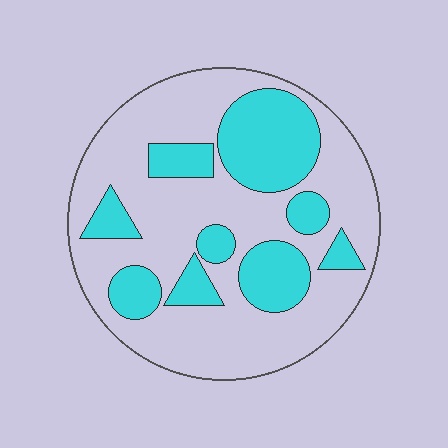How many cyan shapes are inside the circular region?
9.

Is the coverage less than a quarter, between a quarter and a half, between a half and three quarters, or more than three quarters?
Between a quarter and a half.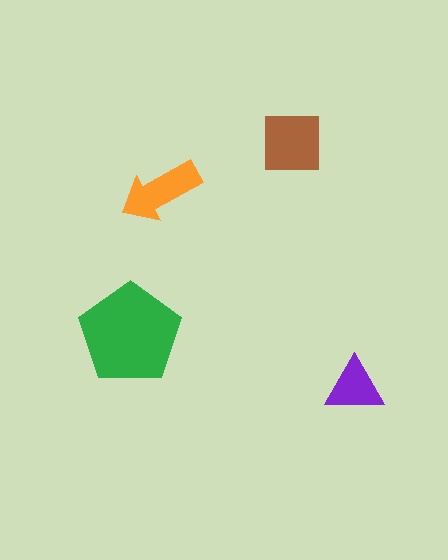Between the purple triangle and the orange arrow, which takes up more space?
The orange arrow.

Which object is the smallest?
The purple triangle.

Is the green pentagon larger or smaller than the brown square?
Larger.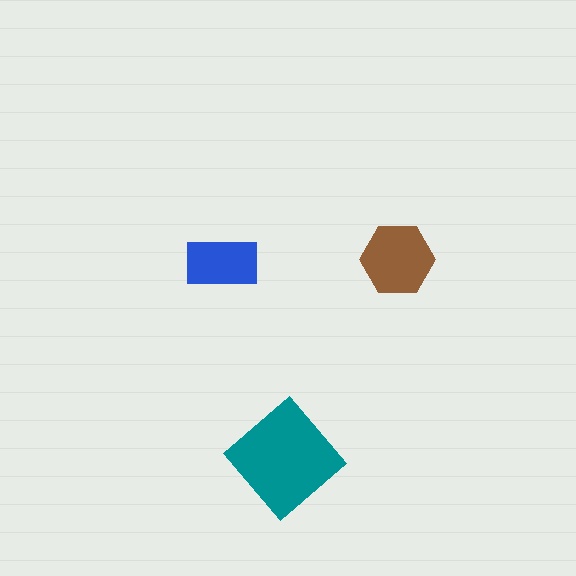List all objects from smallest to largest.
The blue rectangle, the brown hexagon, the teal diamond.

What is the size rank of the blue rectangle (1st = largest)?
3rd.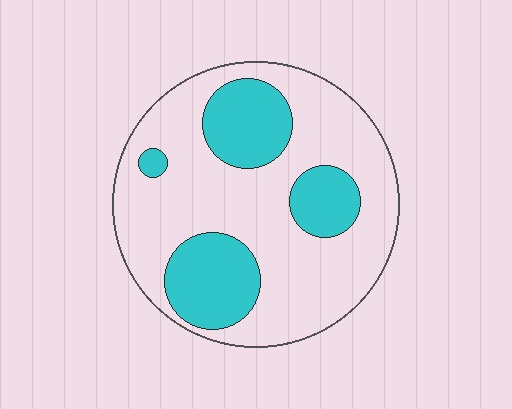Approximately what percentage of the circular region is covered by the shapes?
Approximately 30%.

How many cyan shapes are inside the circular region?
4.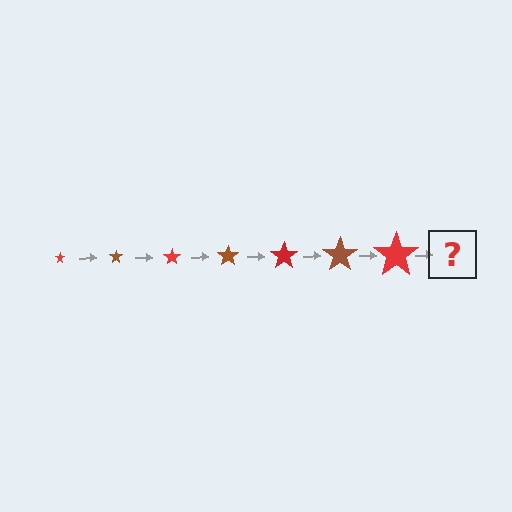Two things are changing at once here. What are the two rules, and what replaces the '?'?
The two rules are that the star grows larger each step and the color cycles through red and brown. The '?' should be a brown star, larger than the previous one.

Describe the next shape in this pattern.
It should be a brown star, larger than the previous one.